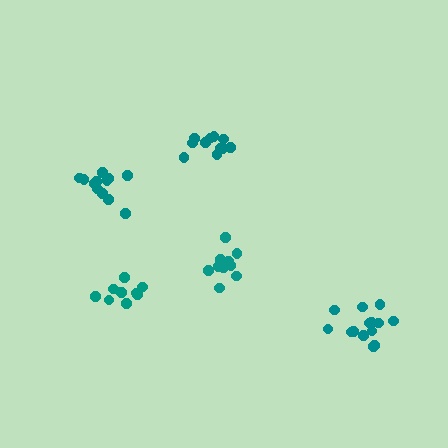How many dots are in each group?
Group 1: 14 dots, Group 2: 12 dots, Group 3: 10 dots, Group 4: 11 dots, Group 5: 11 dots (58 total).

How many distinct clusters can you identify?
There are 5 distinct clusters.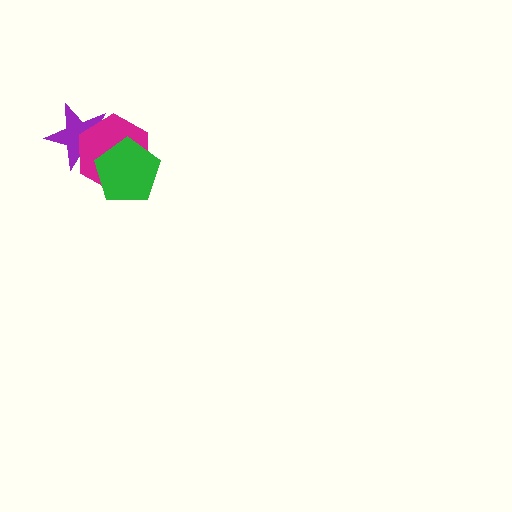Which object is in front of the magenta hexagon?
The green pentagon is in front of the magenta hexagon.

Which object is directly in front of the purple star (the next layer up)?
The magenta hexagon is directly in front of the purple star.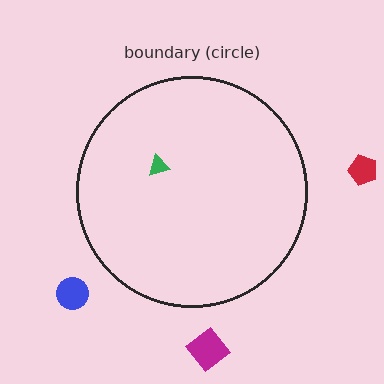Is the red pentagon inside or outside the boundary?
Outside.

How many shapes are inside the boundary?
1 inside, 3 outside.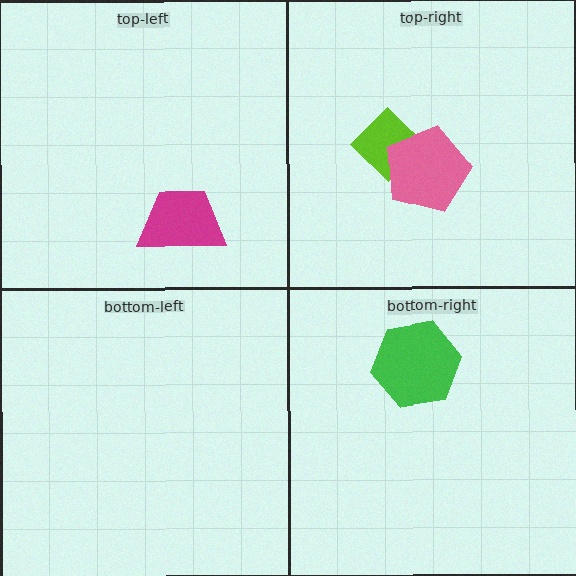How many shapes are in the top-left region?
1.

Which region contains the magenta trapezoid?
The top-left region.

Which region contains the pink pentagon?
The top-right region.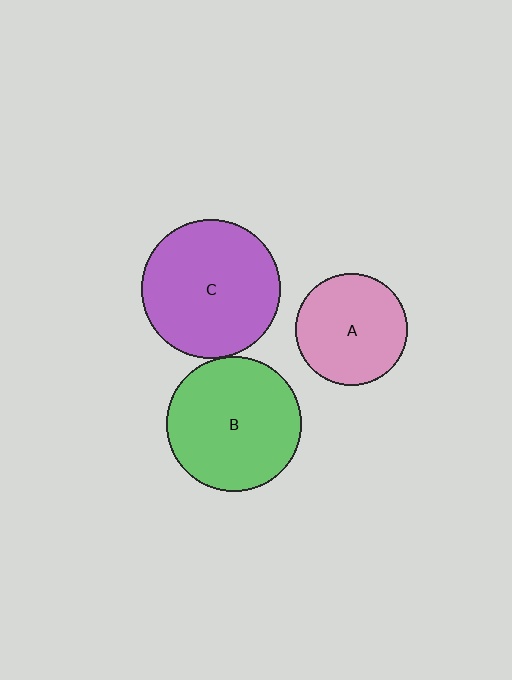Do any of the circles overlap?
No, none of the circles overlap.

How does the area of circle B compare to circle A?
Approximately 1.4 times.